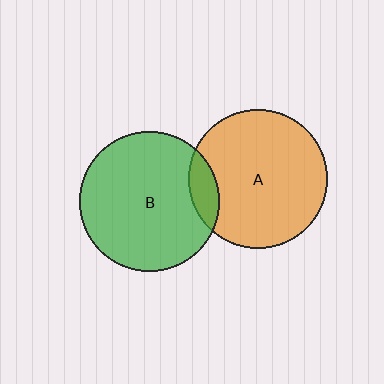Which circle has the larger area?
Circle B (green).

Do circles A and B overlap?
Yes.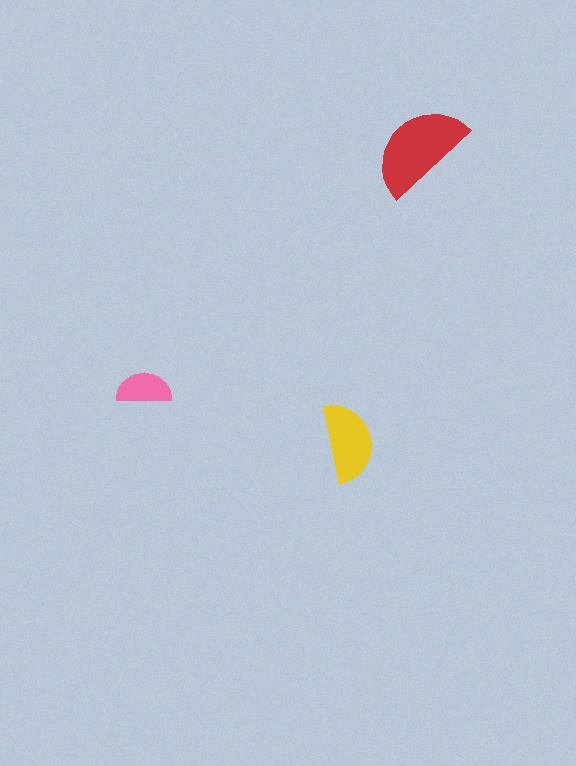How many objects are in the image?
There are 3 objects in the image.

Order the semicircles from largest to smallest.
the red one, the yellow one, the pink one.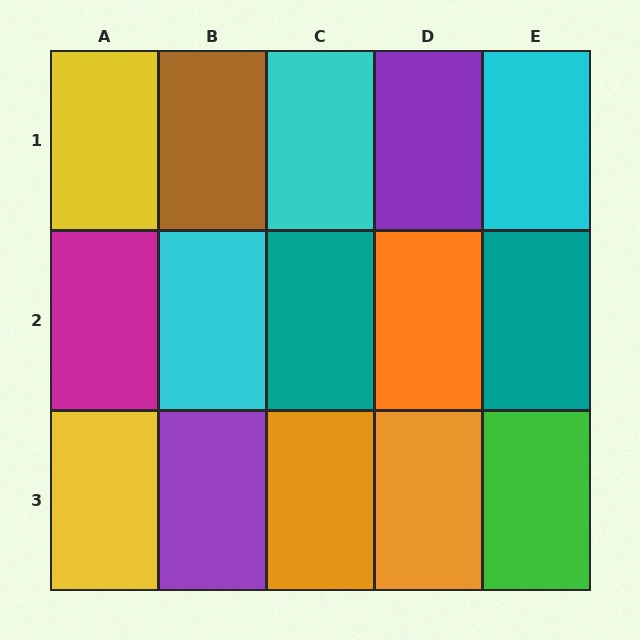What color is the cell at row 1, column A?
Yellow.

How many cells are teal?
2 cells are teal.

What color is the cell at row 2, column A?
Magenta.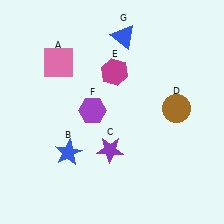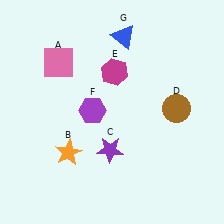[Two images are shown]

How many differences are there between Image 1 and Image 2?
There is 1 difference between the two images.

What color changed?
The star (B) changed from blue in Image 1 to orange in Image 2.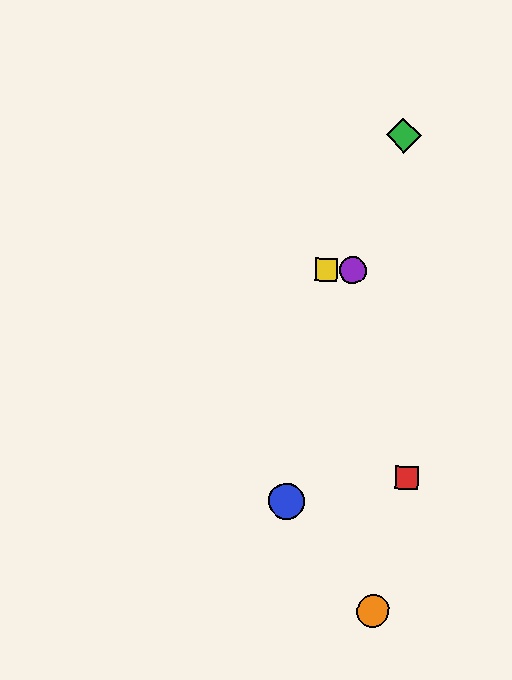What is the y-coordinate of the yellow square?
The yellow square is at y≈270.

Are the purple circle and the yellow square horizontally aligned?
Yes, both are at y≈270.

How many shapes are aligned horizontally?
2 shapes (the yellow square, the purple circle) are aligned horizontally.